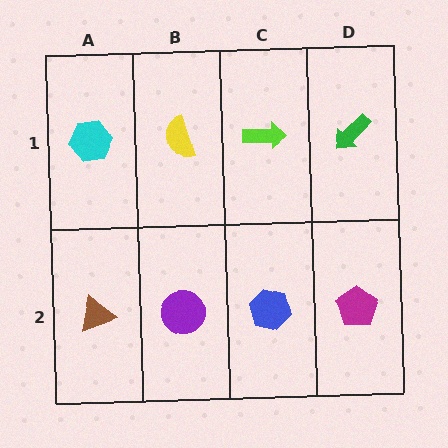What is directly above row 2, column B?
A yellow semicircle.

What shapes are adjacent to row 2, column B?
A yellow semicircle (row 1, column B), a brown triangle (row 2, column A), a blue hexagon (row 2, column C).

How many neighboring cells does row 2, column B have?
3.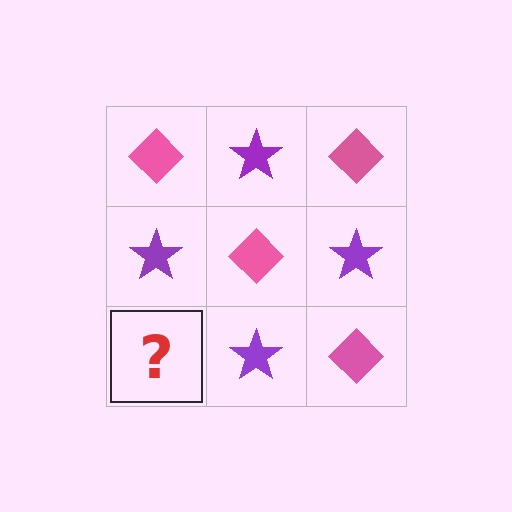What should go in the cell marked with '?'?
The missing cell should contain a pink diamond.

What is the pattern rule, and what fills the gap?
The rule is that it alternates pink diamond and purple star in a checkerboard pattern. The gap should be filled with a pink diamond.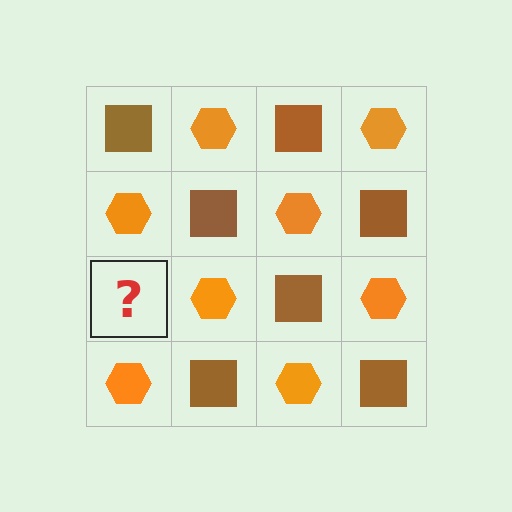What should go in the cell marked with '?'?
The missing cell should contain a brown square.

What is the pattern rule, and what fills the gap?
The rule is that it alternates brown square and orange hexagon in a checkerboard pattern. The gap should be filled with a brown square.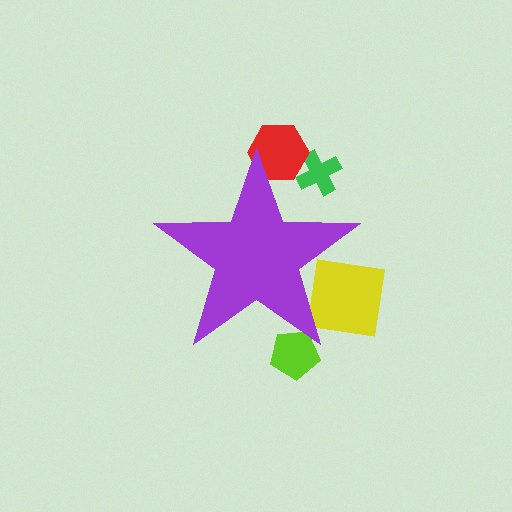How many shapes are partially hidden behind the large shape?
4 shapes are partially hidden.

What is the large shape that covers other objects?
A purple star.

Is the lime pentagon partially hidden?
Yes, the lime pentagon is partially hidden behind the purple star.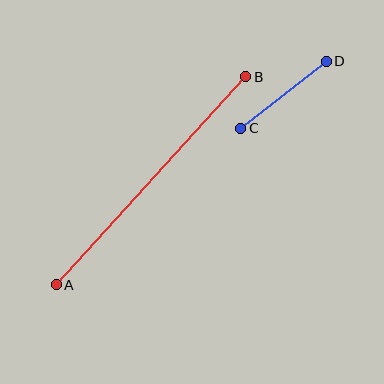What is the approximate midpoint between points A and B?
The midpoint is at approximately (151, 181) pixels.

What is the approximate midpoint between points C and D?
The midpoint is at approximately (284, 95) pixels.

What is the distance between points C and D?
The distance is approximately 108 pixels.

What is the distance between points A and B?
The distance is approximately 281 pixels.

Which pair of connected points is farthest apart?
Points A and B are farthest apart.